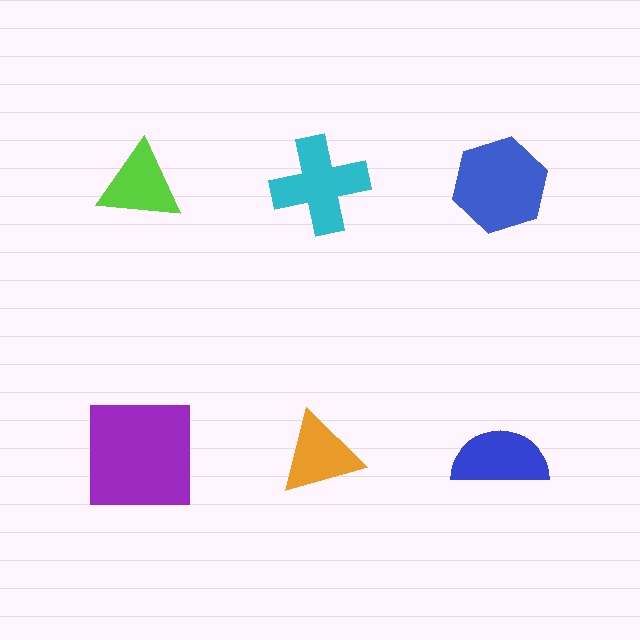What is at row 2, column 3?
A blue semicircle.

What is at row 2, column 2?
An orange triangle.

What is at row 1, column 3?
A blue hexagon.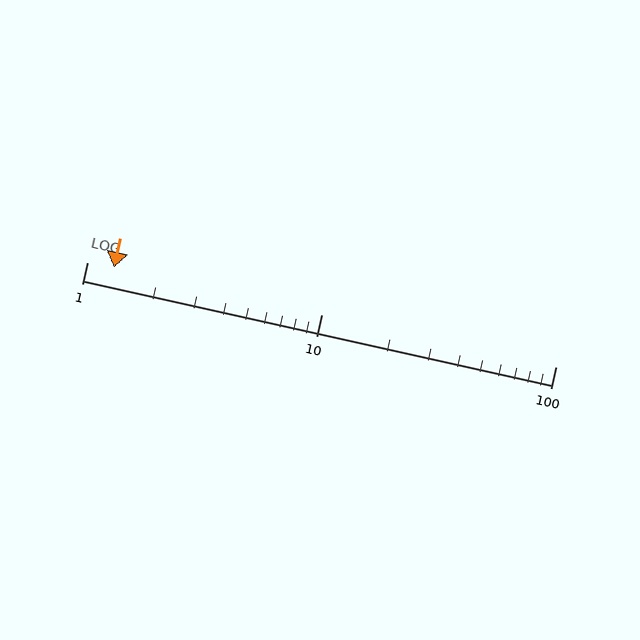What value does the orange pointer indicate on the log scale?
The pointer indicates approximately 1.3.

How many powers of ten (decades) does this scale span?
The scale spans 2 decades, from 1 to 100.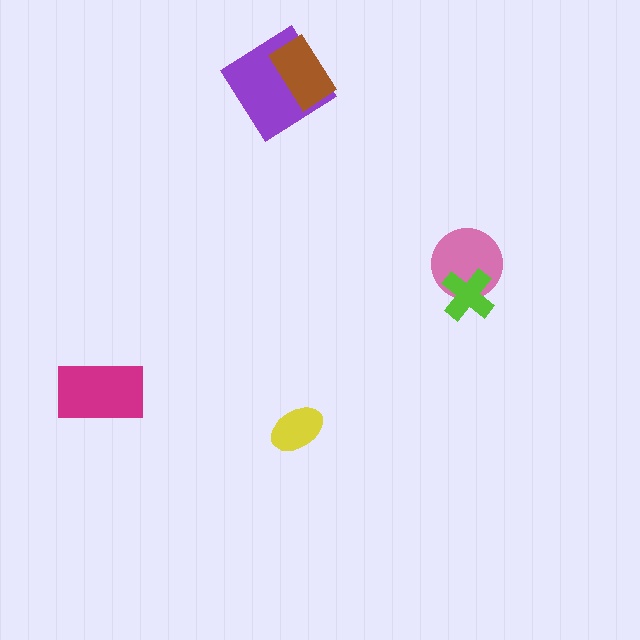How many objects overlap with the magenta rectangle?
0 objects overlap with the magenta rectangle.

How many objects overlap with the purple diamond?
1 object overlaps with the purple diamond.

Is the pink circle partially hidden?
Yes, it is partially covered by another shape.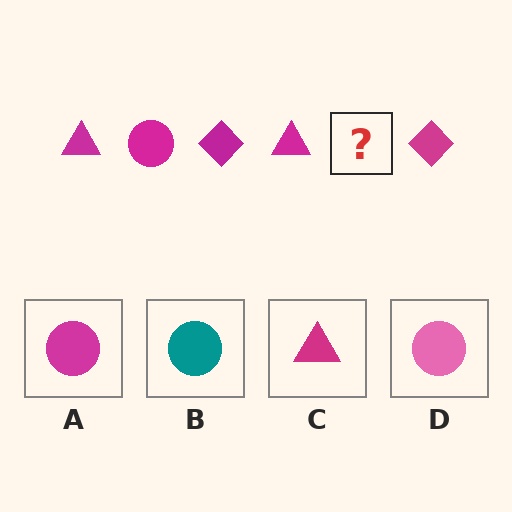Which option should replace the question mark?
Option A.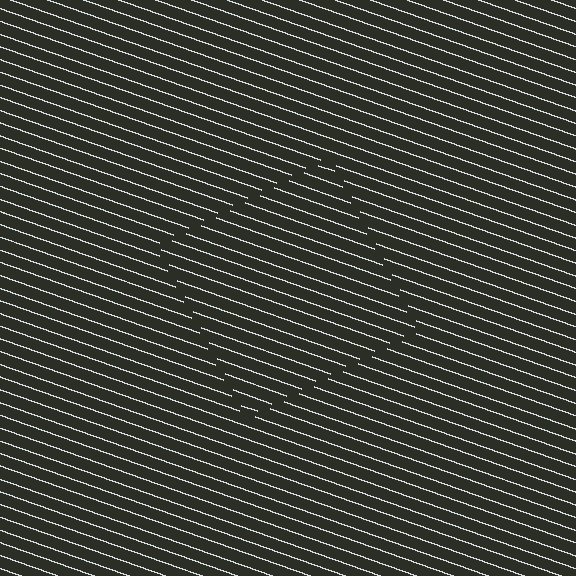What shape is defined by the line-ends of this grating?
An illusory square. The interior of the shape contains the same grating, shifted by half a period — the contour is defined by the phase discontinuity where line-ends from the inner and outer gratings abut.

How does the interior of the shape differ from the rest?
The interior of the shape contains the same grating, shifted by half a period — the contour is defined by the phase discontinuity where line-ends from the inner and outer gratings abut.